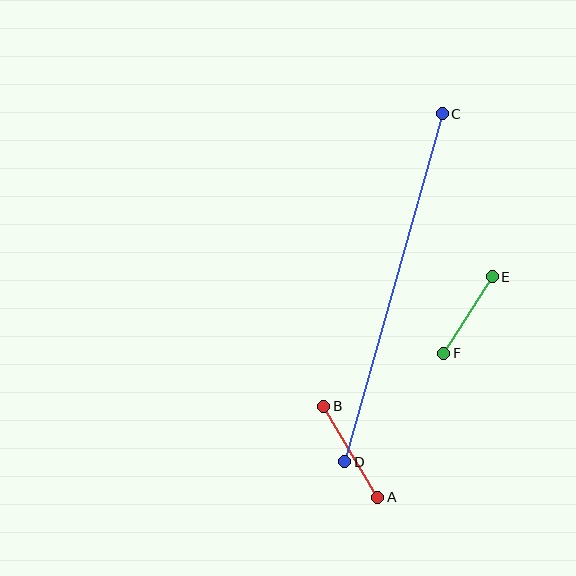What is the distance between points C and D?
The distance is approximately 361 pixels.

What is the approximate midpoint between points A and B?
The midpoint is at approximately (351, 452) pixels.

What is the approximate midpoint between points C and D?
The midpoint is at approximately (394, 288) pixels.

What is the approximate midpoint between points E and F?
The midpoint is at approximately (468, 315) pixels.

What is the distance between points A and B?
The distance is approximately 106 pixels.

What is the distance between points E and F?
The distance is approximately 91 pixels.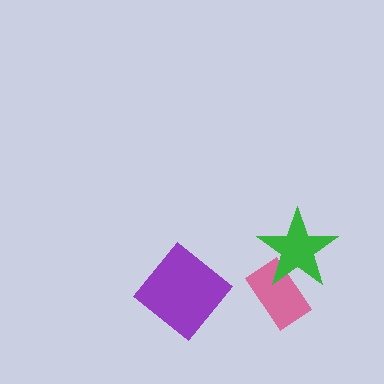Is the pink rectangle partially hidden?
Yes, it is partially covered by another shape.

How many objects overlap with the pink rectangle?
1 object overlaps with the pink rectangle.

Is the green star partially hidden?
No, no other shape covers it.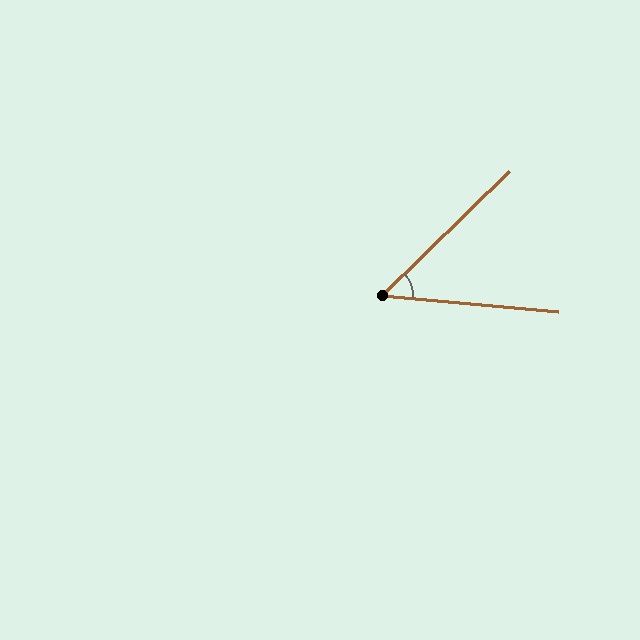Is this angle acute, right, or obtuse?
It is acute.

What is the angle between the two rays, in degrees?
Approximately 50 degrees.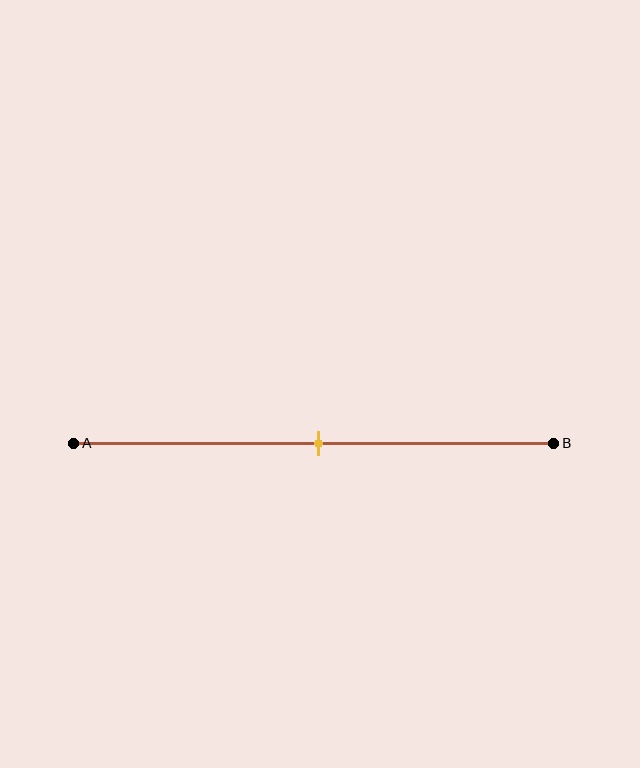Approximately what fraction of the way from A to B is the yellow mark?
The yellow mark is approximately 50% of the way from A to B.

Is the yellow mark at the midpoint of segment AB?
Yes, the mark is approximately at the midpoint.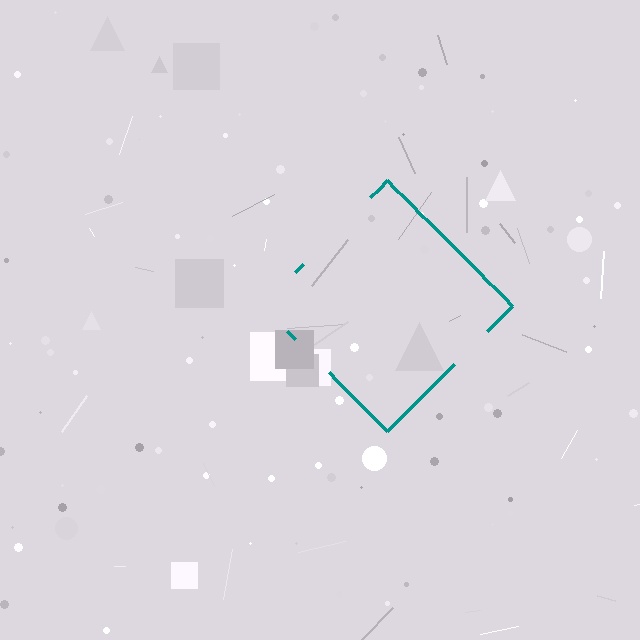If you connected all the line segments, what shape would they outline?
They would outline a diamond.